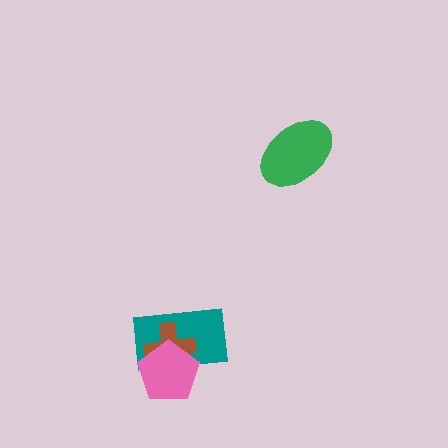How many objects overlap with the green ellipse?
0 objects overlap with the green ellipse.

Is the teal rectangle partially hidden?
Yes, it is partially covered by another shape.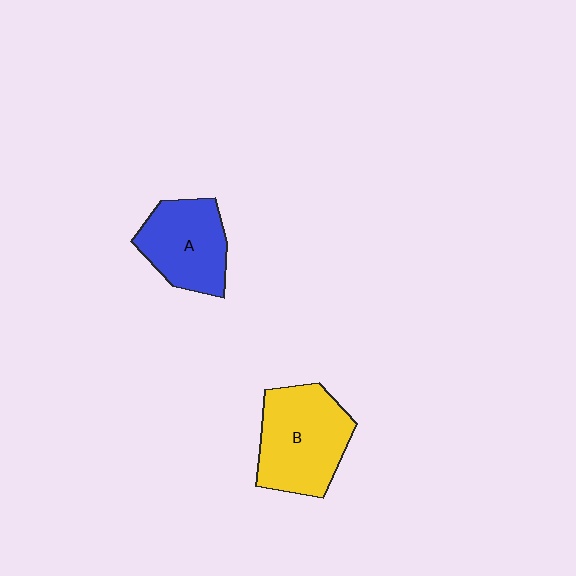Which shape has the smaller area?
Shape A (blue).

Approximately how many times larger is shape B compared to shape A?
Approximately 1.3 times.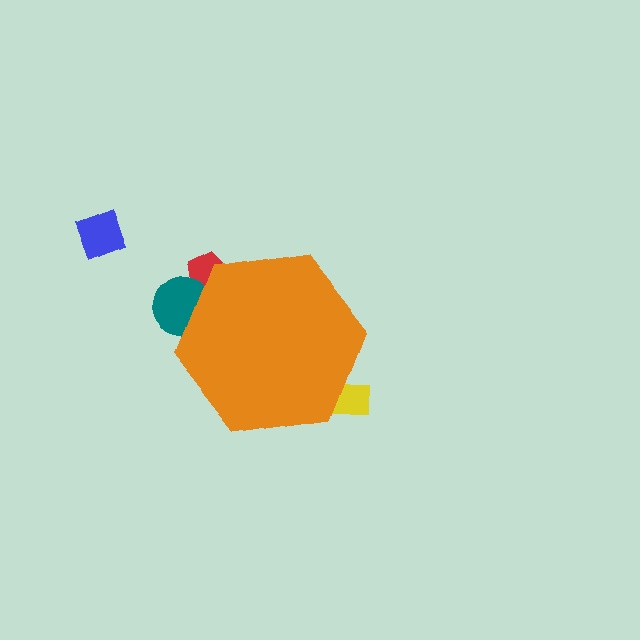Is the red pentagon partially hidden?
Yes, the red pentagon is partially hidden behind the orange hexagon.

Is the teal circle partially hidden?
Yes, the teal circle is partially hidden behind the orange hexagon.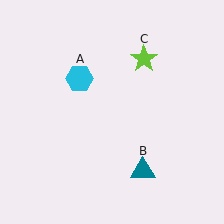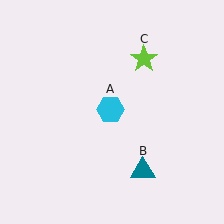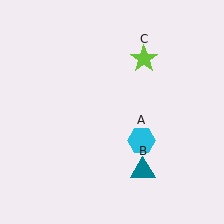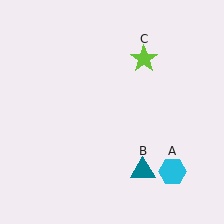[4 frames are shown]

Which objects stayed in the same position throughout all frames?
Teal triangle (object B) and lime star (object C) remained stationary.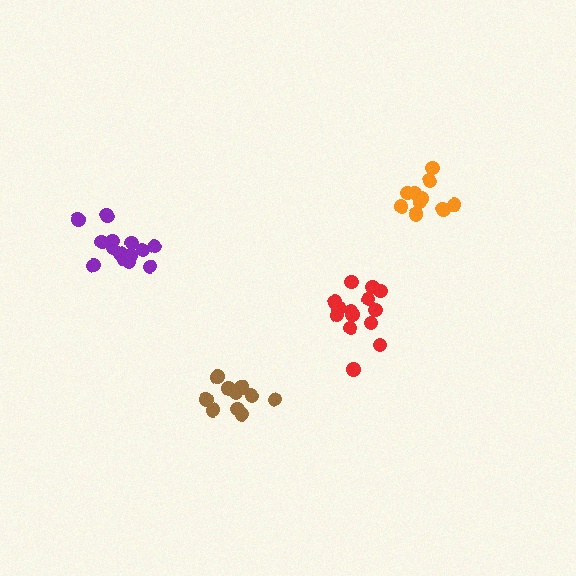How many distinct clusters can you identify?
There are 4 distinct clusters.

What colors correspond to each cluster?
The clusters are colored: purple, orange, brown, red.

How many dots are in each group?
Group 1: 14 dots, Group 2: 11 dots, Group 3: 10 dots, Group 4: 14 dots (49 total).